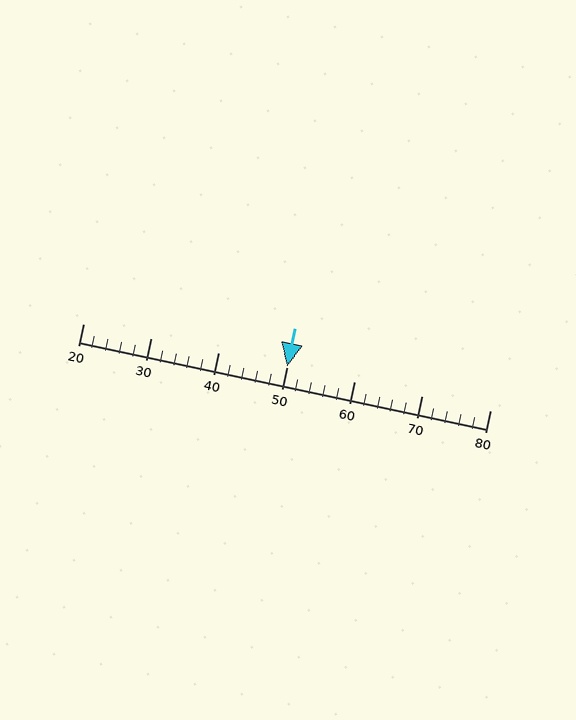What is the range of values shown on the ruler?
The ruler shows values from 20 to 80.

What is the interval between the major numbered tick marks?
The major tick marks are spaced 10 units apart.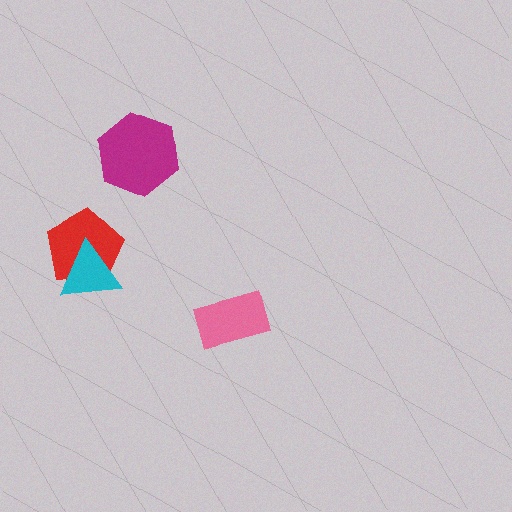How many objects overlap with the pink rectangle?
0 objects overlap with the pink rectangle.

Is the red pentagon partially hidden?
Yes, it is partially covered by another shape.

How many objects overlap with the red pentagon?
1 object overlaps with the red pentagon.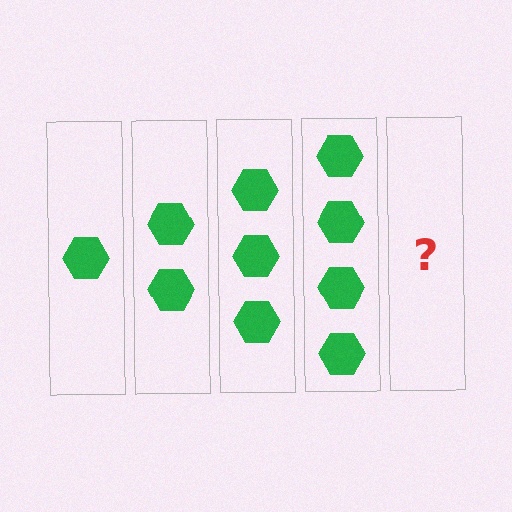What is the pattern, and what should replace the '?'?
The pattern is that each step adds one more hexagon. The '?' should be 5 hexagons.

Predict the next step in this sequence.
The next step is 5 hexagons.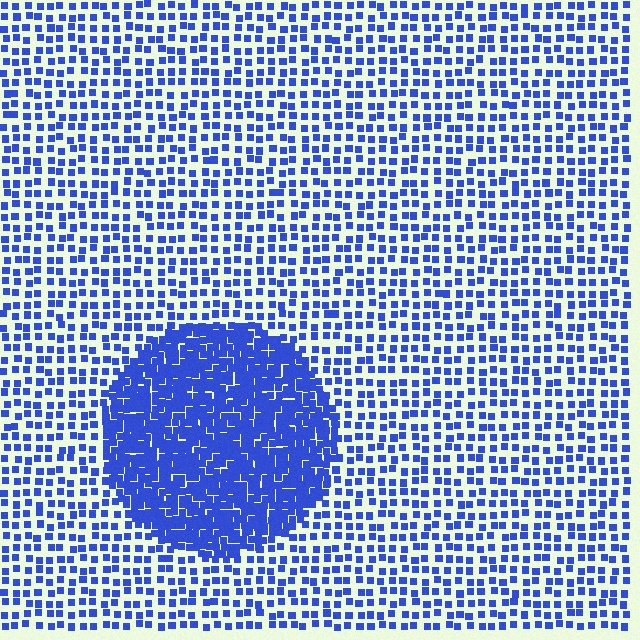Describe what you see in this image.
The image contains small blue elements arranged at two different densities. A circle-shaped region is visible where the elements are more densely packed than the surrounding area.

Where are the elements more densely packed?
The elements are more densely packed inside the circle boundary.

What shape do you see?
I see a circle.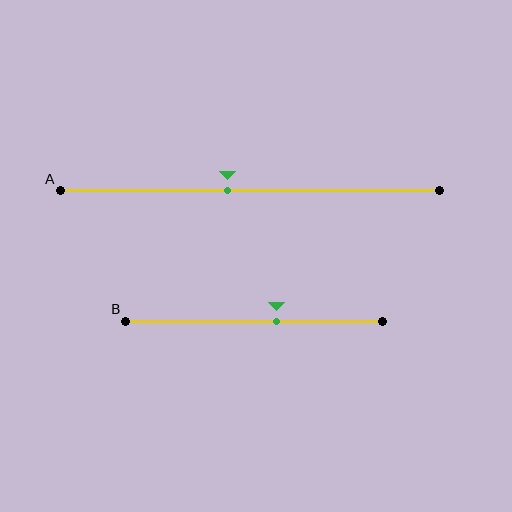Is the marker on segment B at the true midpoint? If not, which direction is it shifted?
No, the marker on segment B is shifted to the right by about 9% of the segment length.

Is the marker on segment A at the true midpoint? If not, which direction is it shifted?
No, the marker on segment A is shifted to the left by about 6% of the segment length.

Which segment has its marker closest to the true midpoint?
Segment A has its marker closest to the true midpoint.